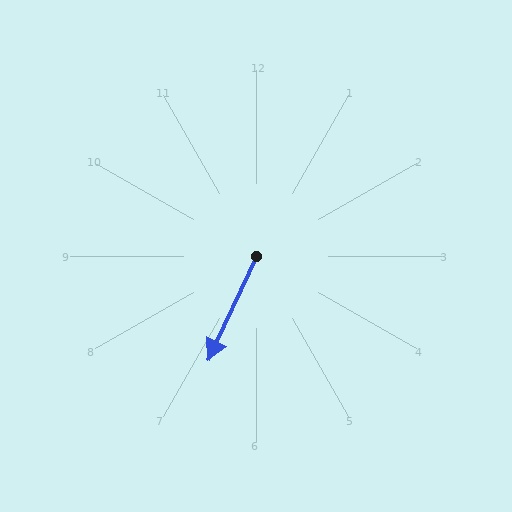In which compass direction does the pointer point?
Southwest.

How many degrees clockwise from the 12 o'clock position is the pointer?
Approximately 205 degrees.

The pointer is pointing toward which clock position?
Roughly 7 o'clock.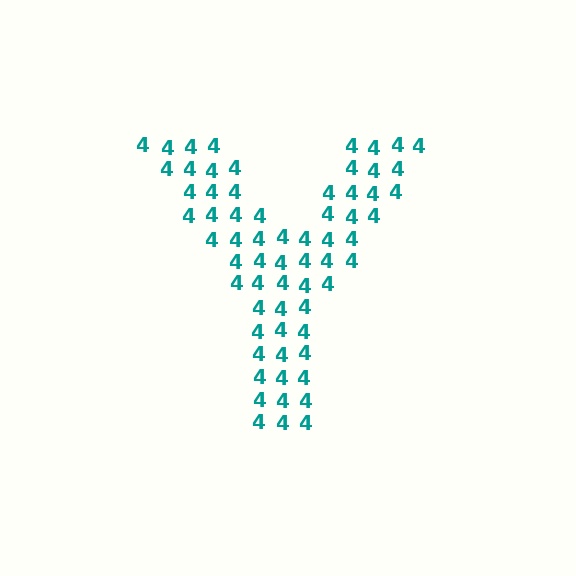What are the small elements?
The small elements are digit 4's.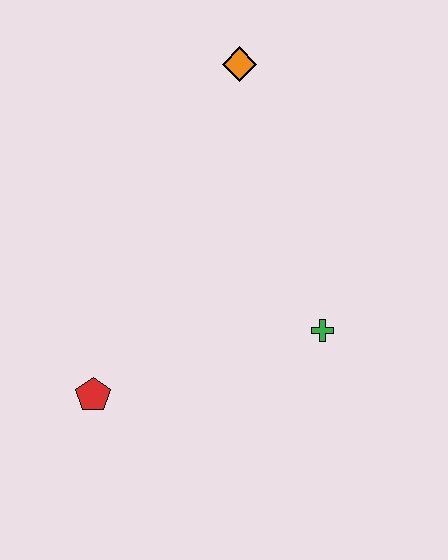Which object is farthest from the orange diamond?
The red pentagon is farthest from the orange diamond.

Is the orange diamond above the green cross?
Yes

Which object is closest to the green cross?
The red pentagon is closest to the green cross.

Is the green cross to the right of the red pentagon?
Yes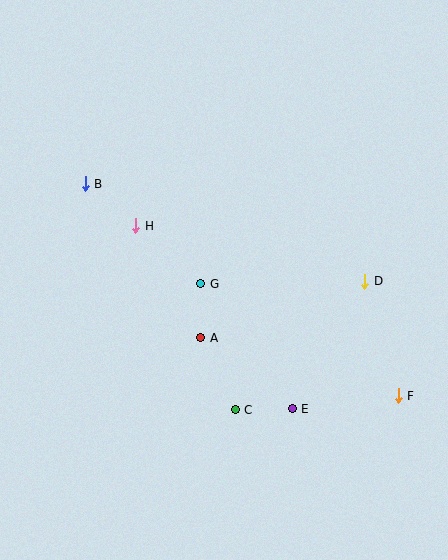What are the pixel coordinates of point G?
Point G is at (201, 284).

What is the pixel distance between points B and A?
The distance between B and A is 193 pixels.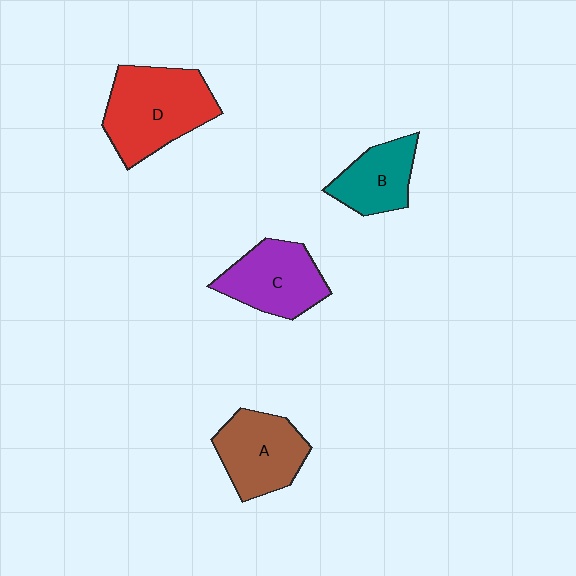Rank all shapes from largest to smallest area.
From largest to smallest: D (red), A (brown), C (purple), B (teal).